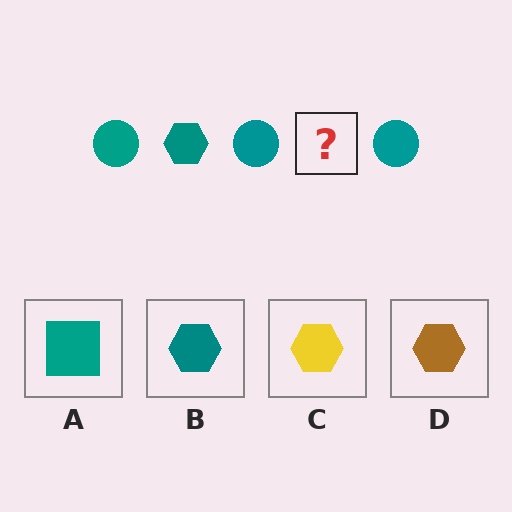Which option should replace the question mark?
Option B.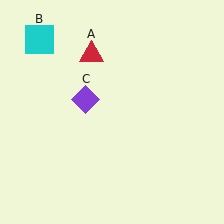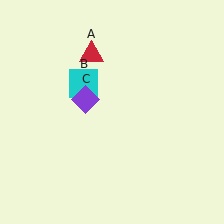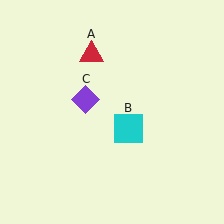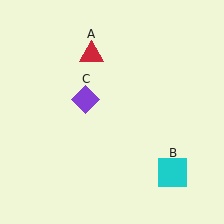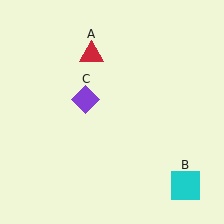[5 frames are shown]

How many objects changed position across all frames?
1 object changed position: cyan square (object B).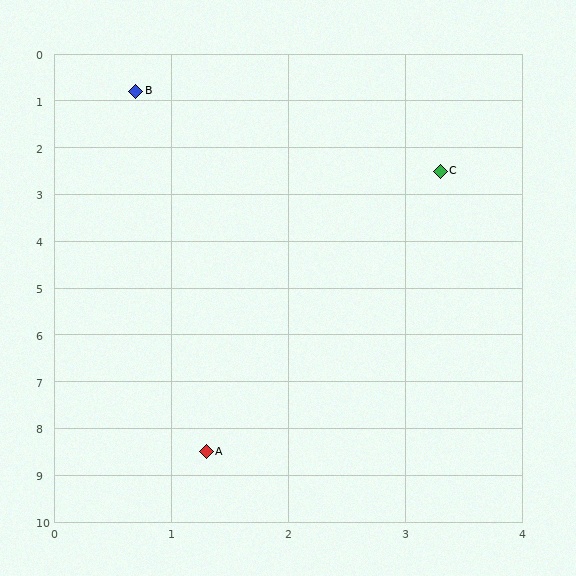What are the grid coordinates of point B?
Point B is at approximately (0.7, 0.8).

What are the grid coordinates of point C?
Point C is at approximately (3.3, 2.5).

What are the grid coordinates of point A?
Point A is at approximately (1.3, 8.5).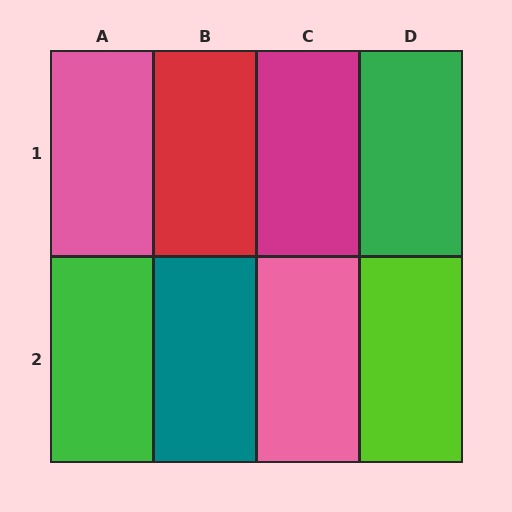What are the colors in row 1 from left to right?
Pink, red, magenta, green.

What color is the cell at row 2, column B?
Teal.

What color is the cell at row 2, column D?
Lime.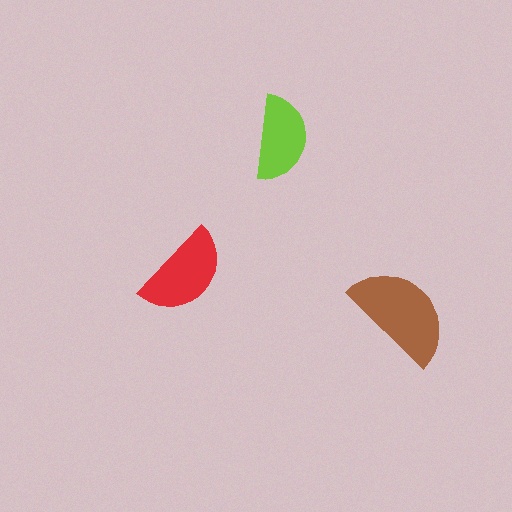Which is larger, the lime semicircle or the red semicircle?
The red one.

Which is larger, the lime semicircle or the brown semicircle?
The brown one.